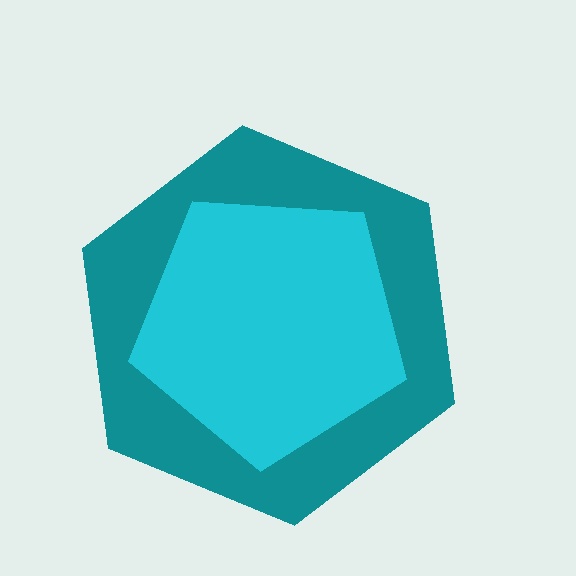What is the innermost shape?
The cyan pentagon.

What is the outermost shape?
The teal hexagon.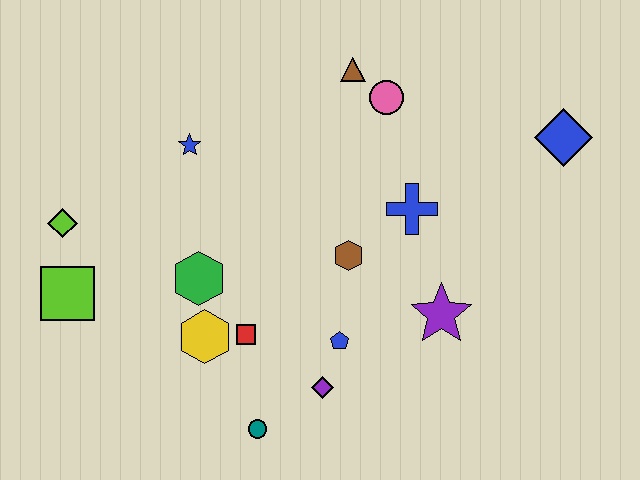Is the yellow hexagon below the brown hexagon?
Yes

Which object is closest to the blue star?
The green hexagon is closest to the blue star.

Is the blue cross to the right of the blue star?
Yes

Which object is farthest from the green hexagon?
The blue diamond is farthest from the green hexagon.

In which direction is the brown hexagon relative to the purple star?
The brown hexagon is to the left of the purple star.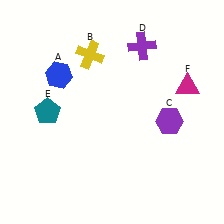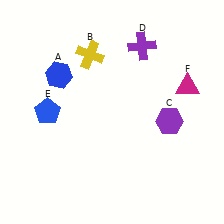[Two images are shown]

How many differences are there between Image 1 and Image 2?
There is 1 difference between the two images.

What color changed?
The pentagon (E) changed from teal in Image 1 to blue in Image 2.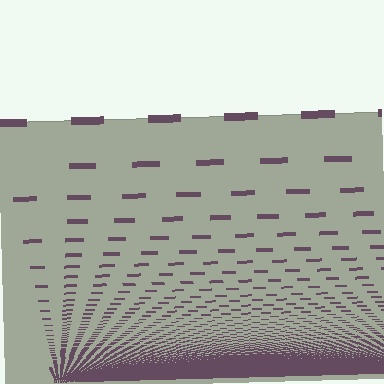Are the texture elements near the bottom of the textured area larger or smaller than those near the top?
Smaller. The gradient is inverted — elements near the bottom are smaller and denser.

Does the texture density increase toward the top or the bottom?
Density increases toward the bottom.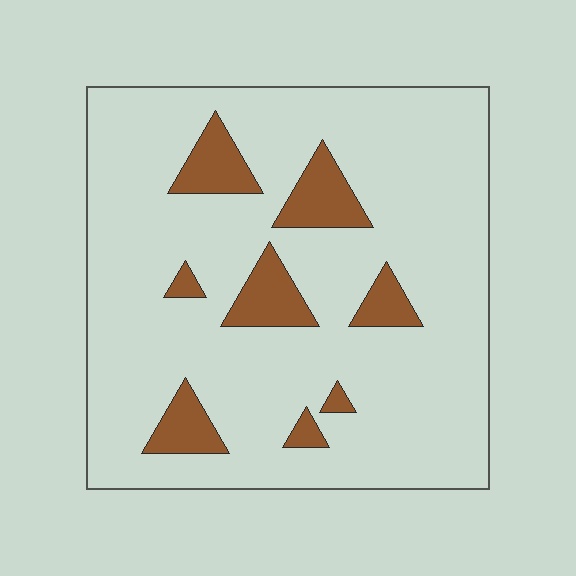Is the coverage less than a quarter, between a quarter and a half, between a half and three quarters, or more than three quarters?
Less than a quarter.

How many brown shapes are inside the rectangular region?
8.